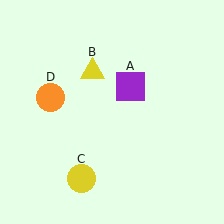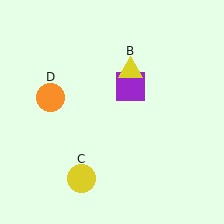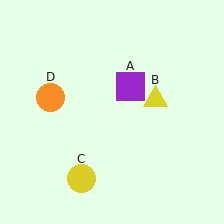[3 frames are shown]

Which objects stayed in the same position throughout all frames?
Purple square (object A) and yellow circle (object C) and orange circle (object D) remained stationary.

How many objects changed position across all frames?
1 object changed position: yellow triangle (object B).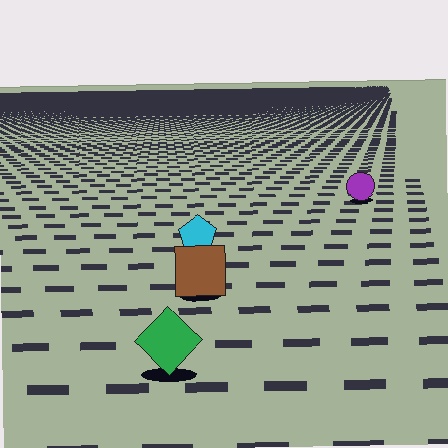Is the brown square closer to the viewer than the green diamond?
No. The green diamond is closer — you can tell from the texture gradient: the ground texture is coarser near it.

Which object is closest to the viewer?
The green diamond is closest. The texture marks near it are larger and more spread out.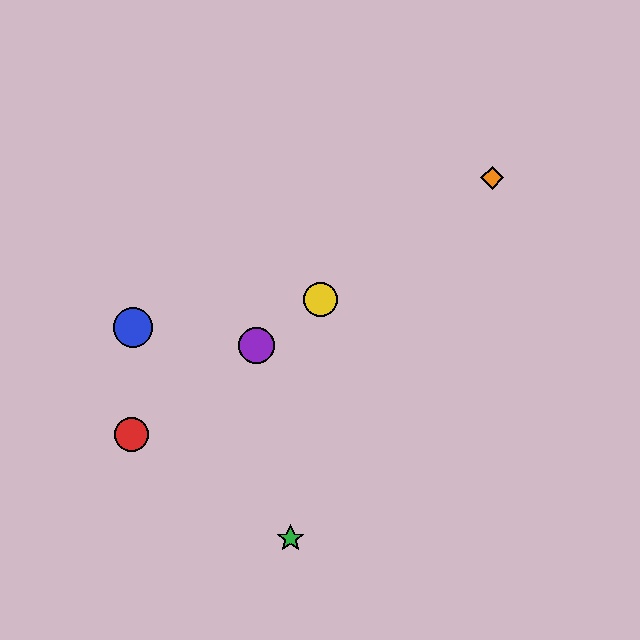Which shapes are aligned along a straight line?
The red circle, the yellow circle, the purple circle, the orange diamond are aligned along a straight line.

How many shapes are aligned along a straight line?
4 shapes (the red circle, the yellow circle, the purple circle, the orange diamond) are aligned along a straight line.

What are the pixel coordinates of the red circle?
The red circle is at (131, 434).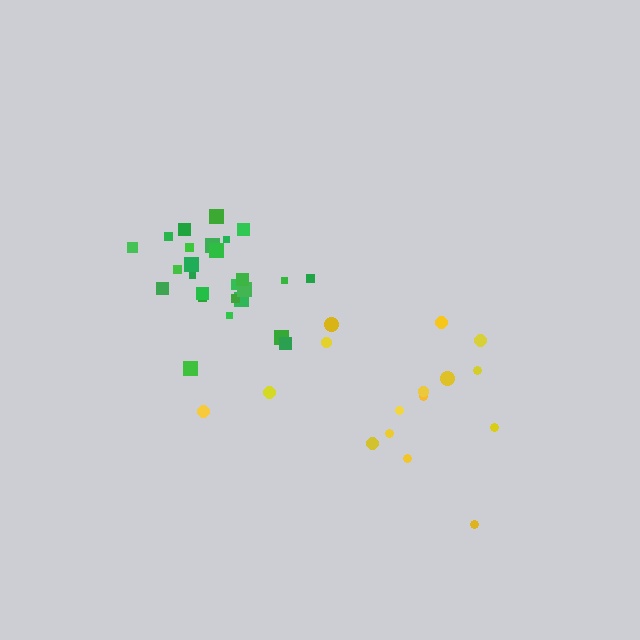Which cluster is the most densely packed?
Green.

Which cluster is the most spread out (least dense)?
Yellow.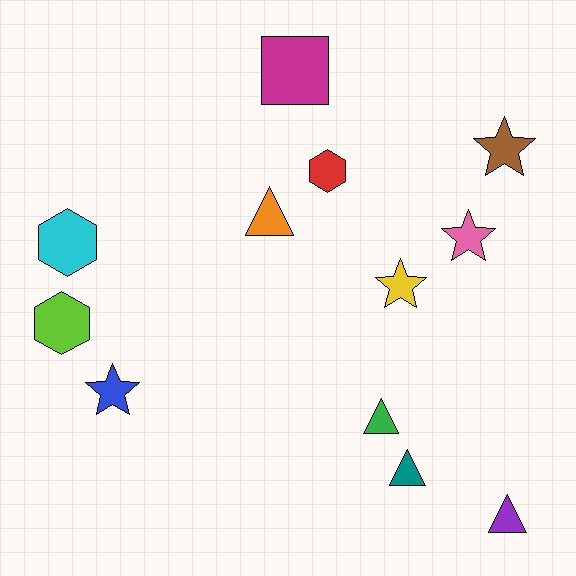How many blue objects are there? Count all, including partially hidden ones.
There is 1 blue object.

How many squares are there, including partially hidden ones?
There is 1 square.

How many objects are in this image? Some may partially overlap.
There are 12 objects.